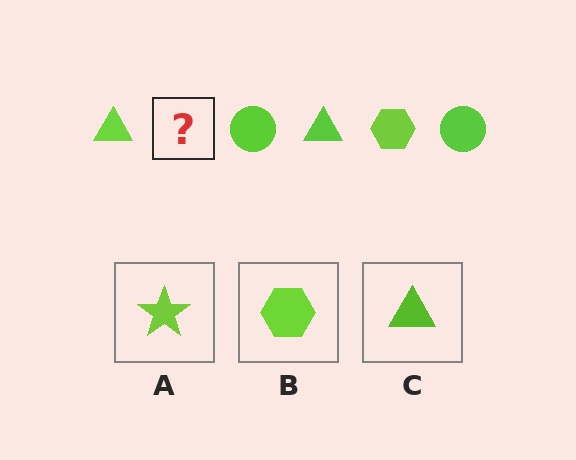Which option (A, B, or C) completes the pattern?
B.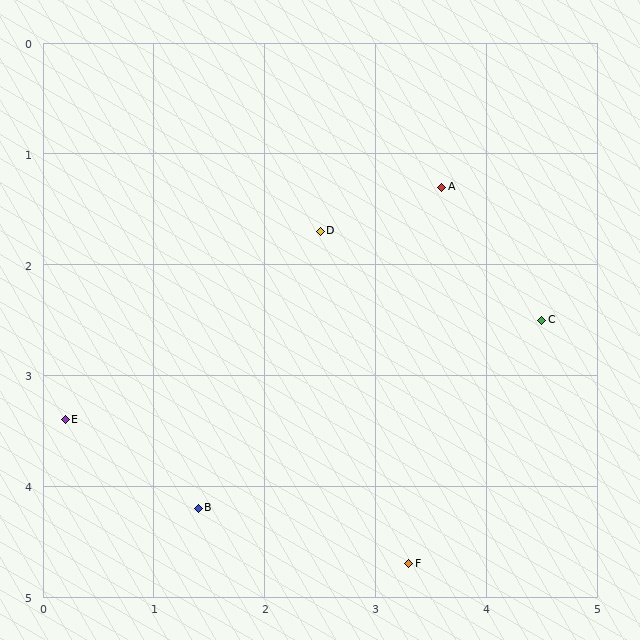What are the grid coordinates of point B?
Point B is at approximately (1.4, 4.2).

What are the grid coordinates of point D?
Point D is at approximately (2.5, 1.7).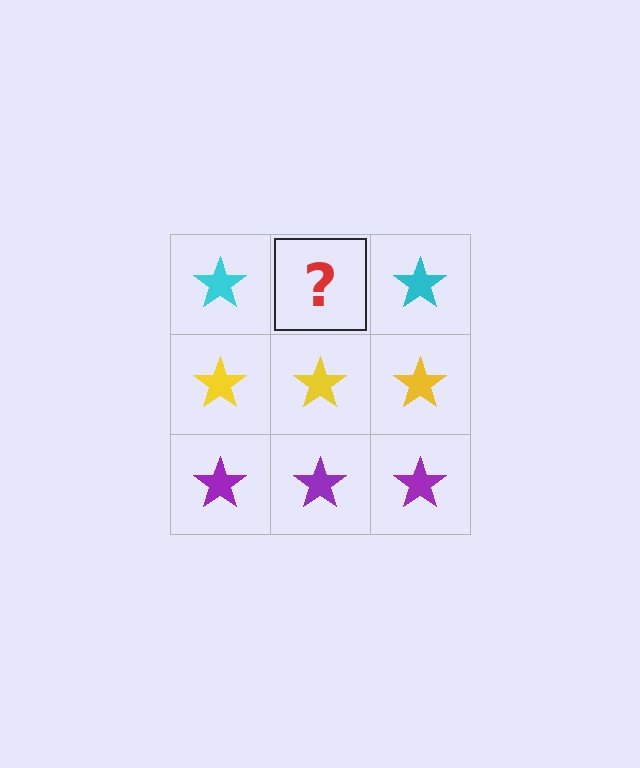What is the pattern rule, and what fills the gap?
The rule is that each row has a consistent color. The gap should be filled with a cyan star.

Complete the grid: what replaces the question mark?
The question mark should be replaced with a cyan star.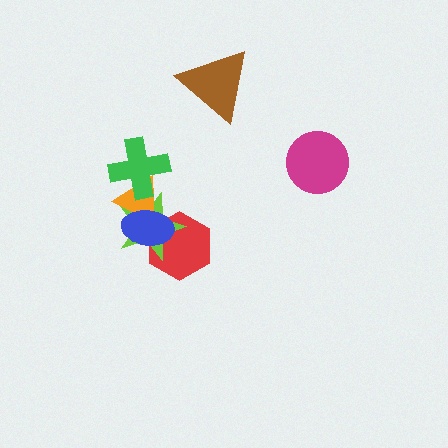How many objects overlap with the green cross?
2 objects overlap with the green cross.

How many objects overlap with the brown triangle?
0 objects overlap with the brown triangle.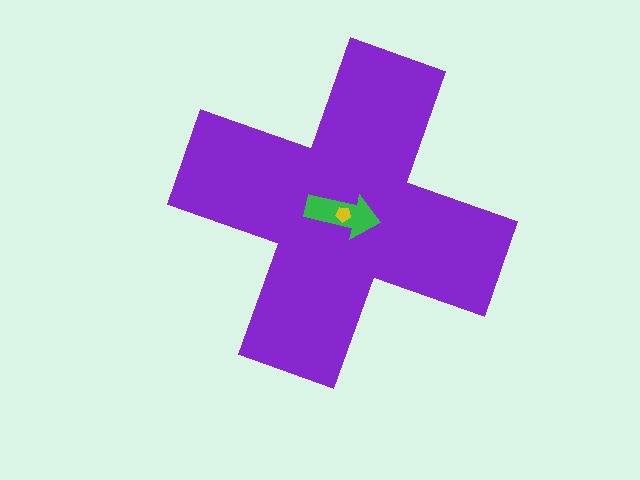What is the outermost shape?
The purple cross.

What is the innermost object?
The yellow pentagon.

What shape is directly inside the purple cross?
The green arrow.